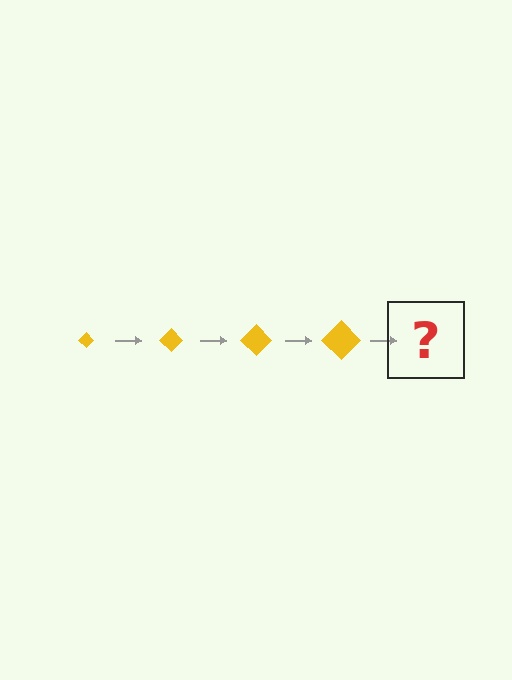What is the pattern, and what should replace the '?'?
The pattern is that the diamond gets progressively larger each step. The '?' should be a yellow diamond, larger than the previous one.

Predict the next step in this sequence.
The next step is a yellow diamond, larger than the previous one.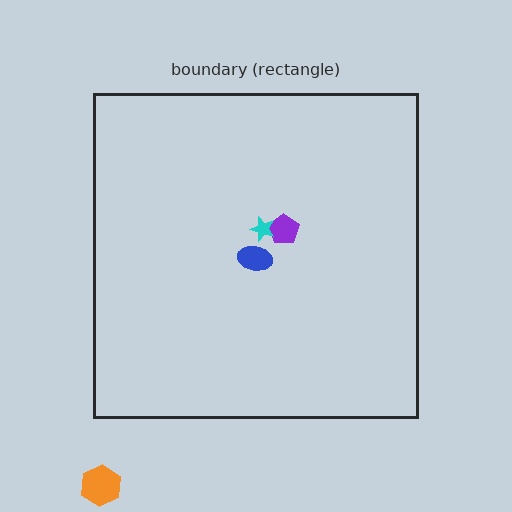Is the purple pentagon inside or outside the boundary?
Inside.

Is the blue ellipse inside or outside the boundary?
Inside.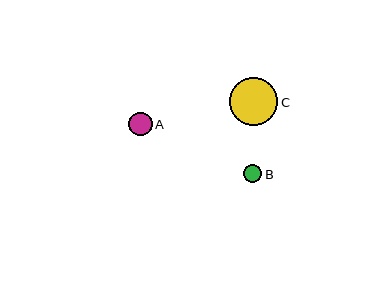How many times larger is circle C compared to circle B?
Circle C is approximately 2.8 times the size of circle B.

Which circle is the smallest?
Circle B is the smallest with a size of approximately 18 pixels.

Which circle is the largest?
Circle C is the largest with a size of approximately 48 pixels.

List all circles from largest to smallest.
From largest to smallest: C, A, B.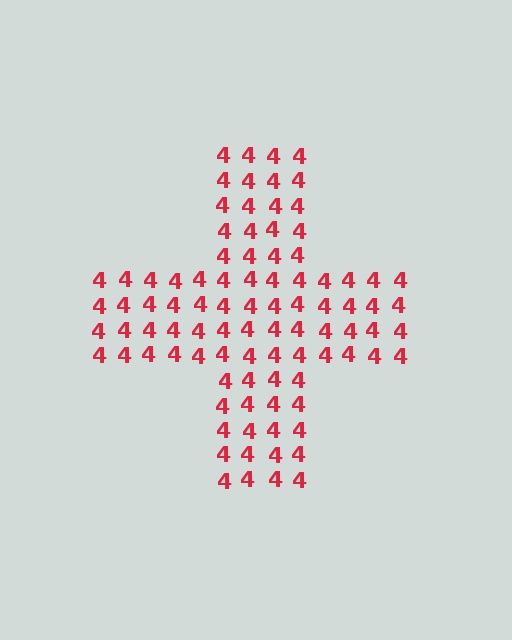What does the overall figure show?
The overall figure shows a cross.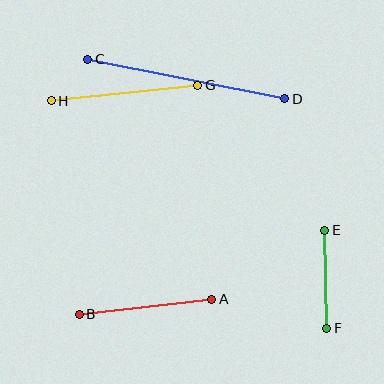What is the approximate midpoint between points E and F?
The midpoint is at approximately (326, 279) pixels.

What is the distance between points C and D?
The distance is approximately 201 pixels.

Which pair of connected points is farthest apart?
Points C and D are farthest apart.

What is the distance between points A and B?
The distance is approximately 134 pixels.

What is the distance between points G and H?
The distance is approximately 148 pixels.